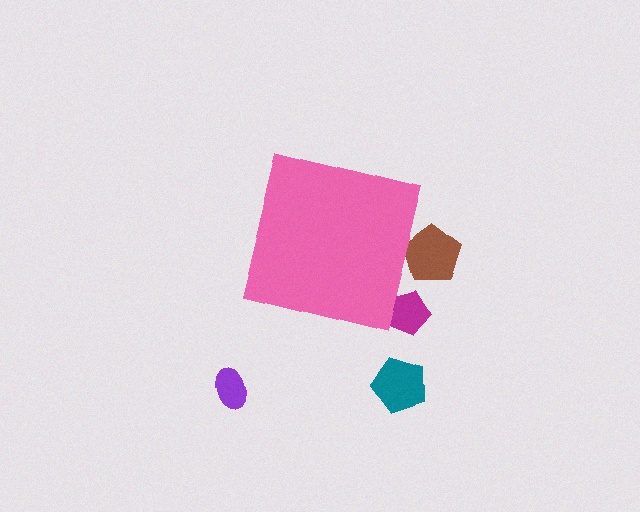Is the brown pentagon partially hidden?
Yes, the brown pentagon is partially hidden behind the pink square.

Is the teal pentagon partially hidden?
No, the teal pentagon is fully visible.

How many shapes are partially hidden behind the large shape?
2 shapes are partially hidden.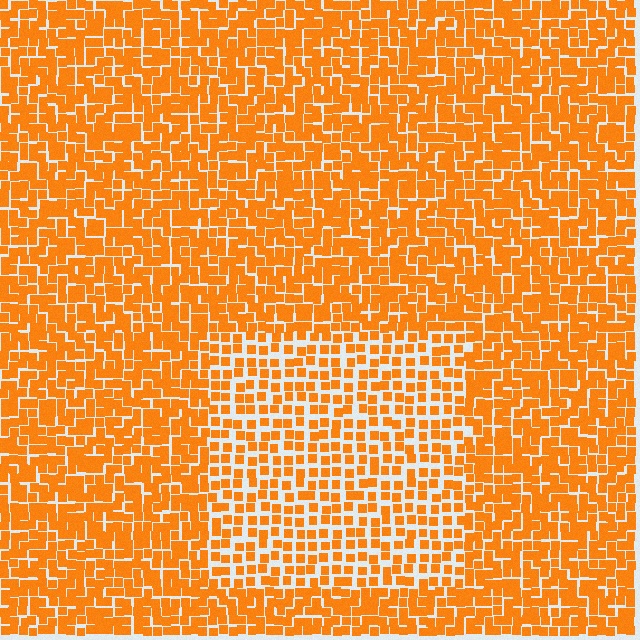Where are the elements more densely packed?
The elements are more densely packed outside the rectangle boundary.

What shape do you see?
I see a rectangle.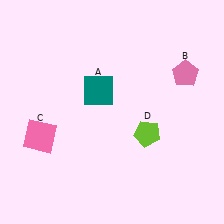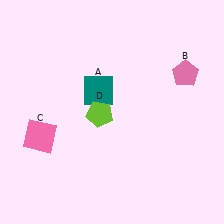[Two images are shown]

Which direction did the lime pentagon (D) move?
The lime pentagon (D) moved left.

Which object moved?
The lime pentagon (D) moved left.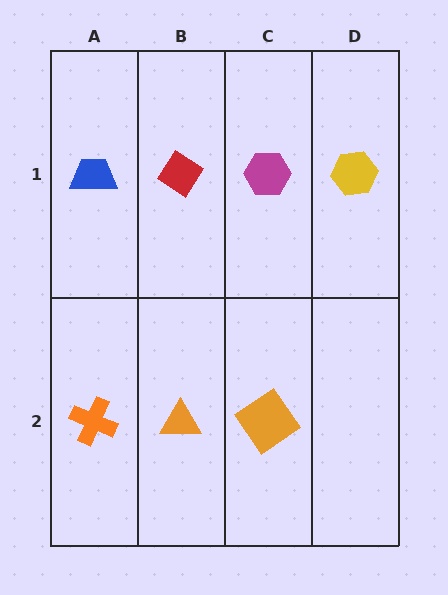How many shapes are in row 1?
4 shapes.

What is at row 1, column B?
A red diamond.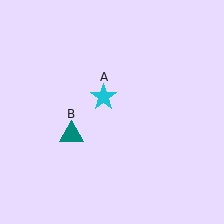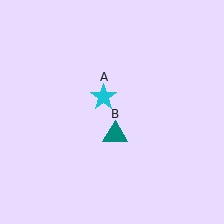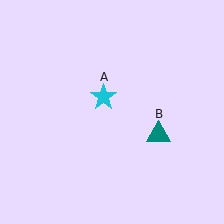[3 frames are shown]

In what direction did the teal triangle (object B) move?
The teal triangle (object B) moved right.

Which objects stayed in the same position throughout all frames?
Cyan star (object A) remained stationary.